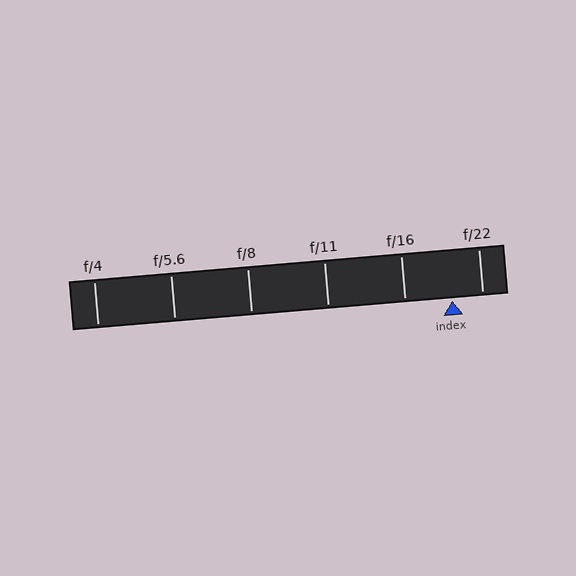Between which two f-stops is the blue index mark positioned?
The index mark is between f/16 and f/22.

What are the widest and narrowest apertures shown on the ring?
The widest aperture shown is f/4 and the narrowest is f/22.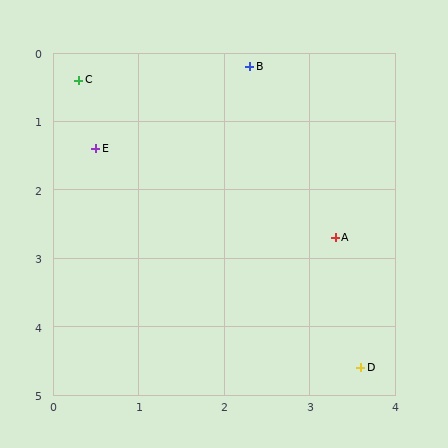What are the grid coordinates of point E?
Point E is at approximately (0.5, 1.4).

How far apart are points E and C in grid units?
Points E and C are about 1.0 grid units apart.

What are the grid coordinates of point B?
Point B is at approximately (2.3, 0.2).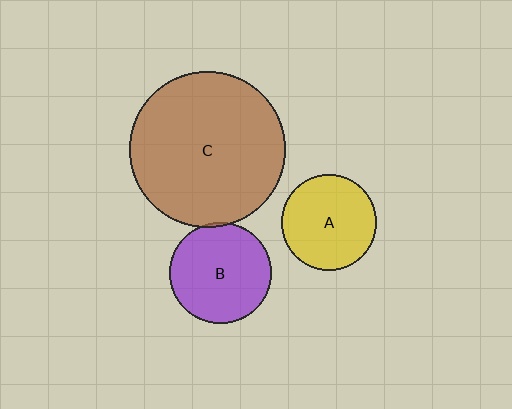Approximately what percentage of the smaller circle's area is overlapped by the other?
Approximately 5%.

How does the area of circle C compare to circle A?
Approximately 2.7 times.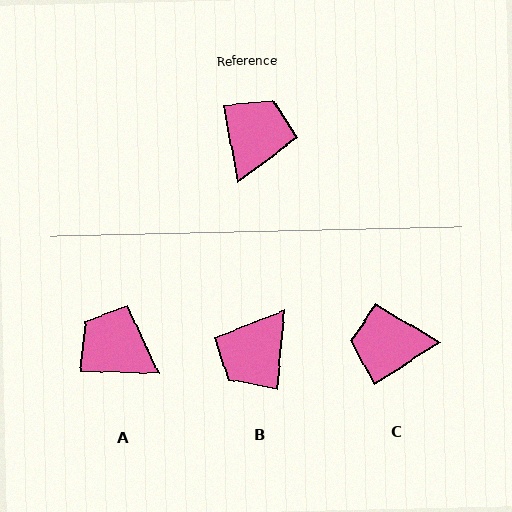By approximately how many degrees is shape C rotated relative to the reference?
Approximately 112 degrees counter-clockwise.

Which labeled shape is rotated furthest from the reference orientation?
B, about 165 degrees away.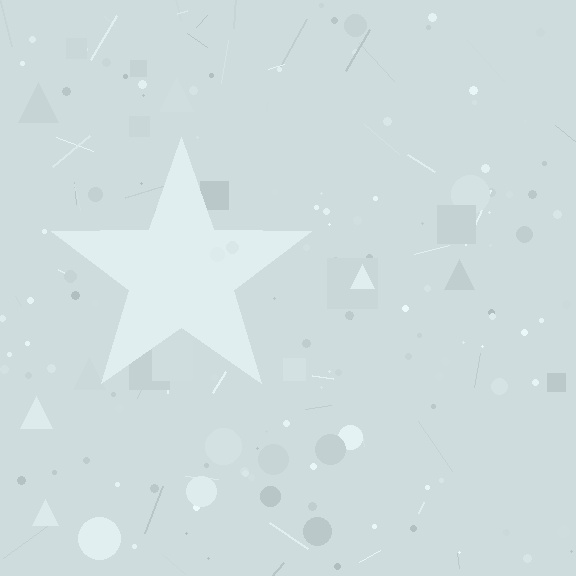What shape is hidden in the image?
A star is hidden in the image.